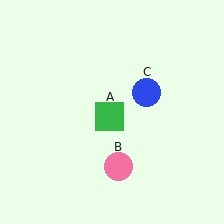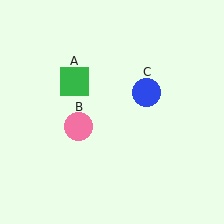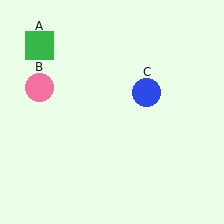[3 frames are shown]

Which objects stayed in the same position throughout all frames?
Blue circle (object C) remained stationary.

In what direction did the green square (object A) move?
The green square (object A) moved up and to the left.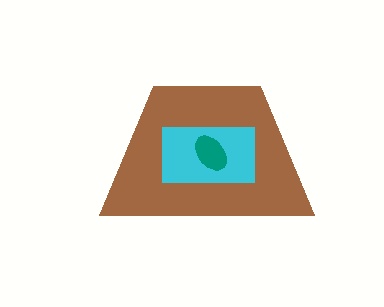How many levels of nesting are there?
3.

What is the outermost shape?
The brown trapezoid.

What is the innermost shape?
The teal ellipse.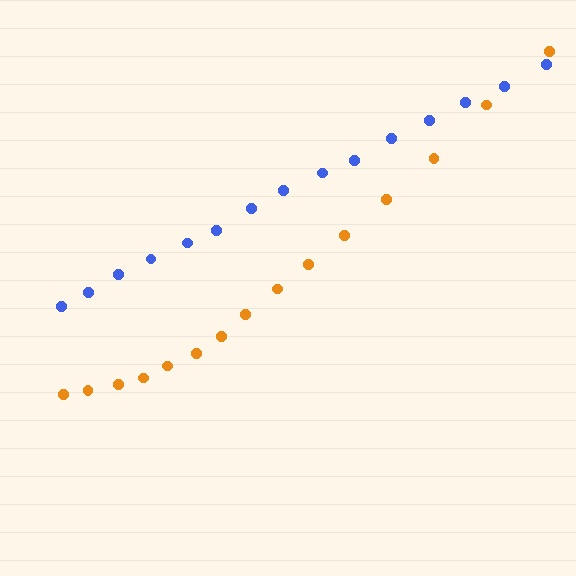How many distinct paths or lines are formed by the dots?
There are 2 distinct paths.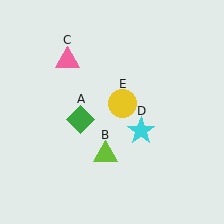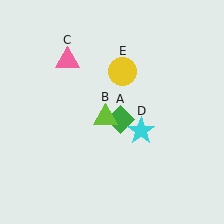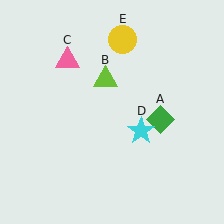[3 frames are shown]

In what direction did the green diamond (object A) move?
The green diamond (object A) moved right.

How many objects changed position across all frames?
3 objects changed position: green diamond (object A), lime triangle (object B), yellow circle (object E).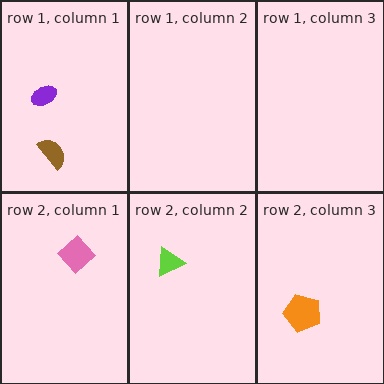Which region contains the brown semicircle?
The row 1, column 1 region.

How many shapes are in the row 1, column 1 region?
2.